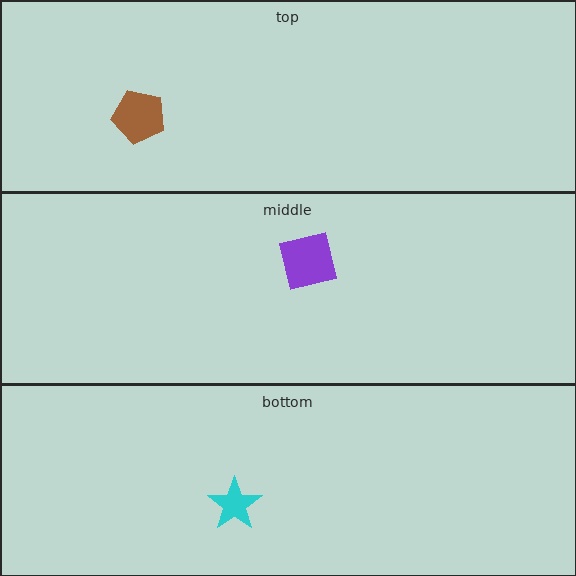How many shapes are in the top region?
1.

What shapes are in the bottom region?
The cyan star.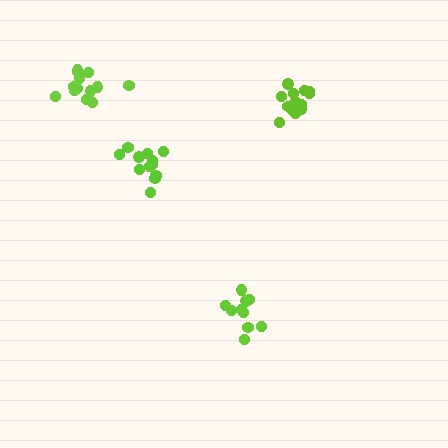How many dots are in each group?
Group 1: 14 dots, Group 2: 12 dots, Group 3: 10 dots, Group 4: 14 dots (50 total).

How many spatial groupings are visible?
There are 4 spatial groupings.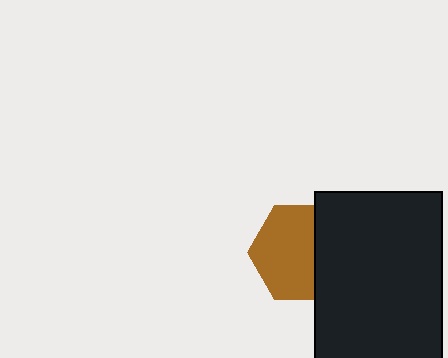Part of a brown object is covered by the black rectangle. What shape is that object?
It is a hexagon.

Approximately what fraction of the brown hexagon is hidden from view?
Roughly 36% of the brown hexagon is hidden behind the black rectangle.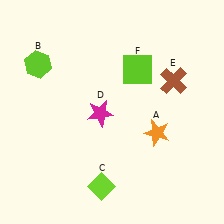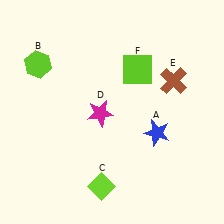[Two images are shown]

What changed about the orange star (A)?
In Image 1, A is orange. In Image 2, it changed to blue.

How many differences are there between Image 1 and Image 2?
There is 1 difference between the two images.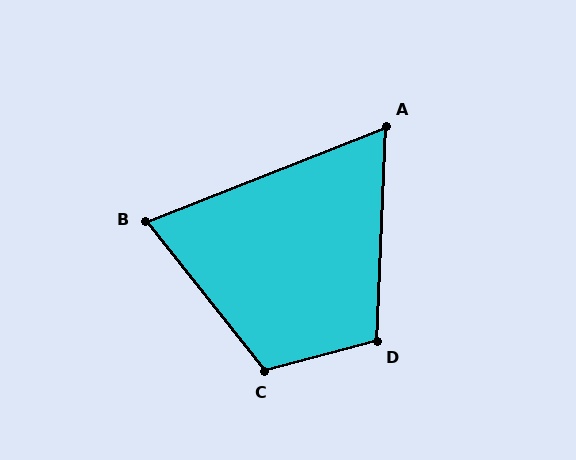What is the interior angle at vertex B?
Approximately 73 degrees (acute).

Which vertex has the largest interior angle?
C, at approximately 114 degrees.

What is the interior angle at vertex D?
Approximately 107 degrees (obtuse).